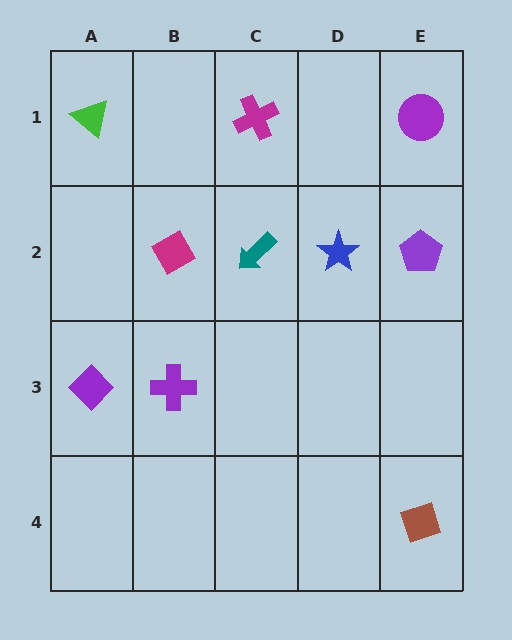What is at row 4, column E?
A brown diamond.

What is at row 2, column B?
A magenta diamond.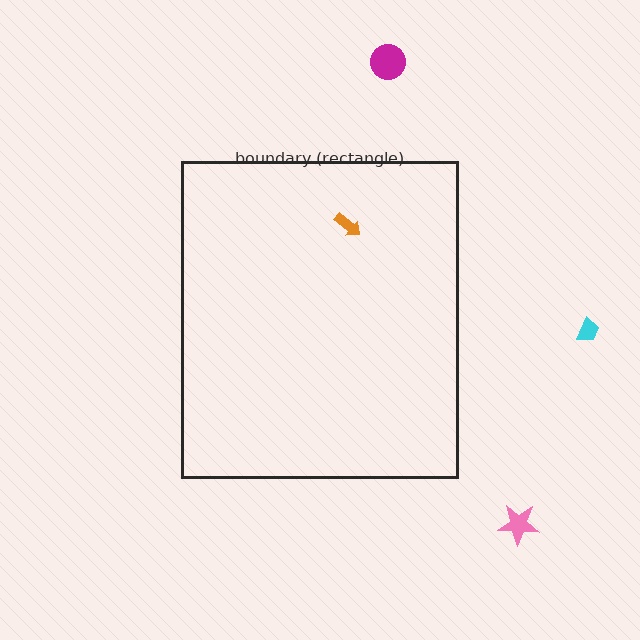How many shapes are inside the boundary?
1 inside, 3 outside.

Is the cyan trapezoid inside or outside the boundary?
Outside.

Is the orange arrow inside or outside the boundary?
Inside.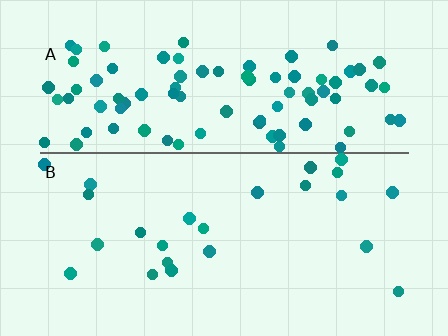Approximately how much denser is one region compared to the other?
Approximately 3.7× — region A over region B.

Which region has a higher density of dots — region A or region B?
A (the top).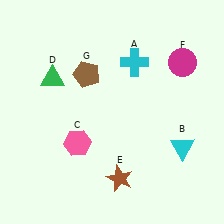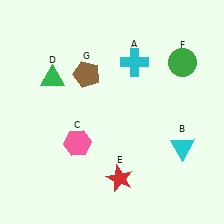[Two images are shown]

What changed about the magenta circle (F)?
In Image 1, F is magenta. In Image 2, it changed to green.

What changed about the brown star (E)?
In Image 1, E is brown. In Image 2, it changed to red.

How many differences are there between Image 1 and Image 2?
There are 2 differences between the two images.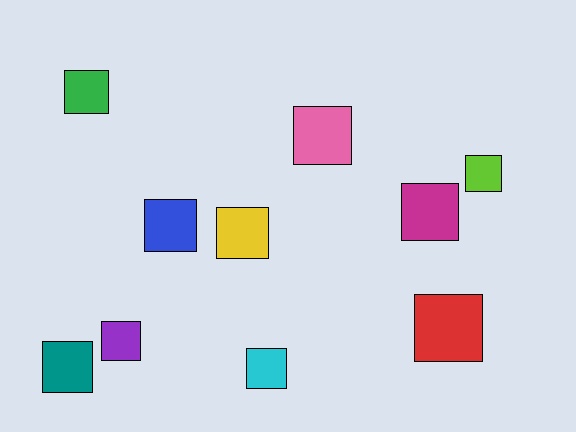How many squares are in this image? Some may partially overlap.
There are 10 squares.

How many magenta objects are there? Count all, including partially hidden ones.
There is 1 magenta object.